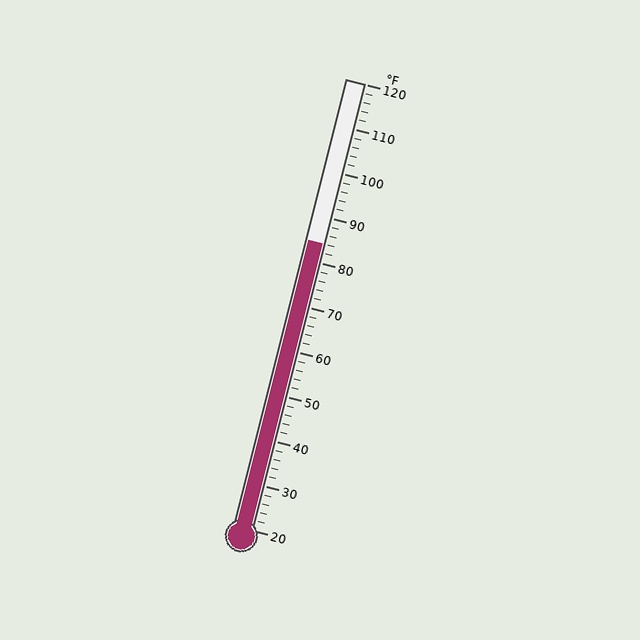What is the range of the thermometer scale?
The thermometer scale ranges from 20°F to 120°F.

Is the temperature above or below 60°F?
The temperature is above 60°F.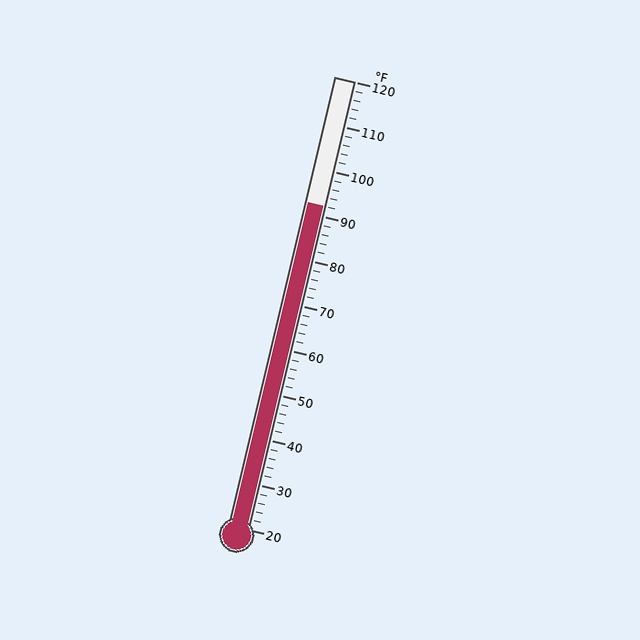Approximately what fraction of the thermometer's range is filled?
The thermometer is filled to approximately 70% of its range.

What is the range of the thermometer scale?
The thermometer scale ranges from 20°F to 120°F.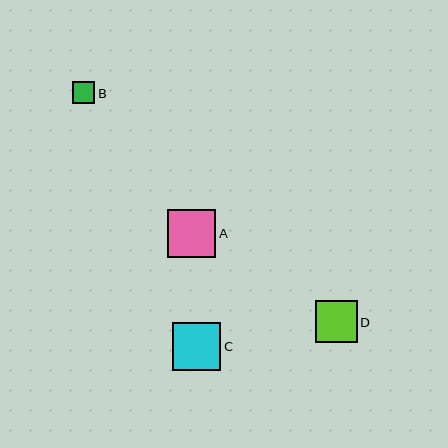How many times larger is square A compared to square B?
Square A is approximately 2.2 times the size of square B.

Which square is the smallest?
Square B is the smallest with a size of approximately 22 pixels.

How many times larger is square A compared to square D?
Square A is approximately 1.2 times the size of square D.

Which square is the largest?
Square C is the largest with a size of approximately 48 pixels.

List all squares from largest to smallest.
From largest to smallest: C, A, D, B.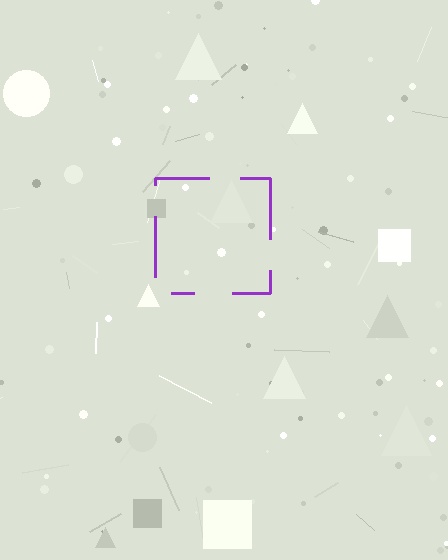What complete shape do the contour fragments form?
The contour fragments form a square.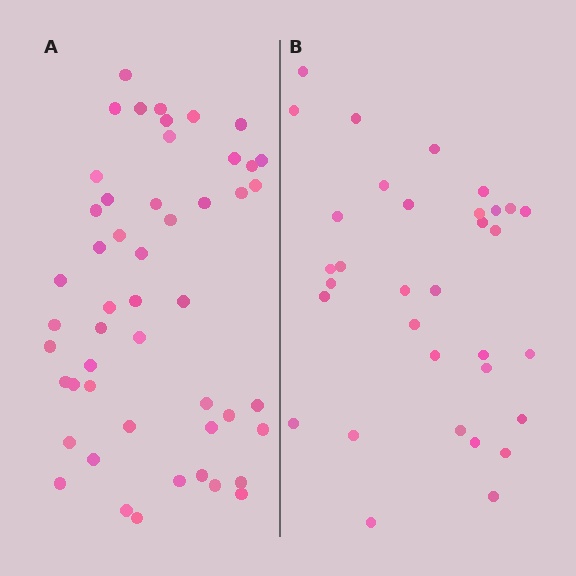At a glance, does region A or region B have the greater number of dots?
Region A (the left region) has more dots.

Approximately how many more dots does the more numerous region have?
Region A has approximately 15 more dots than region B.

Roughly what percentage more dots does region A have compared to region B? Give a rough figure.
About 50% more.